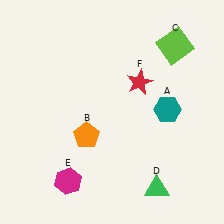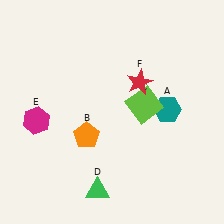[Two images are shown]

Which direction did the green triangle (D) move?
The green triangle (D) moved left.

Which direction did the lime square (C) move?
The lime square (C) moved down.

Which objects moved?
The objects that moved are: the lime square (C), the green triangle (D), the magenta hexagon (E).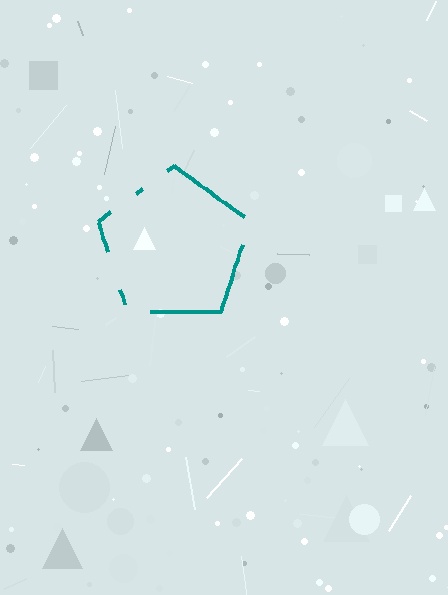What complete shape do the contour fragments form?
The contour fragments form a pentagon.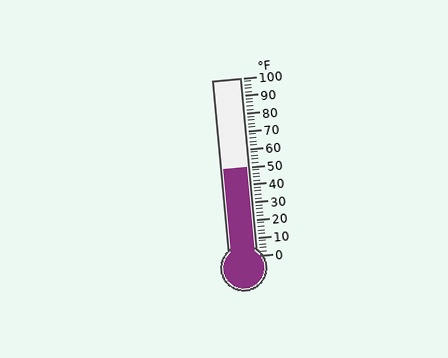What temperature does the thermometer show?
The thermometer shows approximately 50°F.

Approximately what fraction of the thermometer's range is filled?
The thermometer is filled to approximately 50% of its range.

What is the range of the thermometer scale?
The thermometer scale ranges from 0°F to 100°F.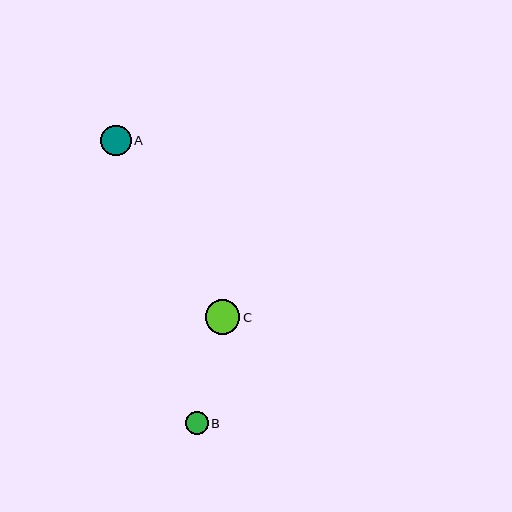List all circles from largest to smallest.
From largest to smallest: C, A, B.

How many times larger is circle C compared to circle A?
Circle C is approximately 1.1 times the size of circle A.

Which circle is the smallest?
Circle B is the smallest with a size of approximately 23 pixels.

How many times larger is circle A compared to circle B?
Circle A is approximately 1.3 times the size of circle B.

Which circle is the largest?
Circle C is the largest with a size of approximately 35 pixels.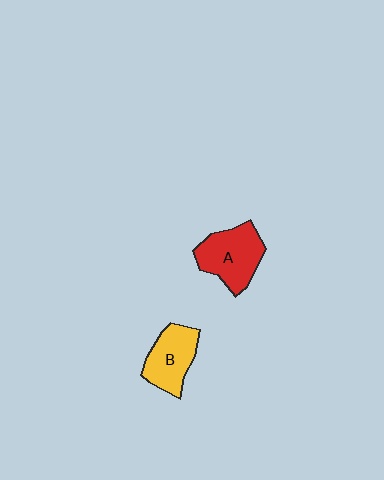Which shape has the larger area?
Shape A (red).